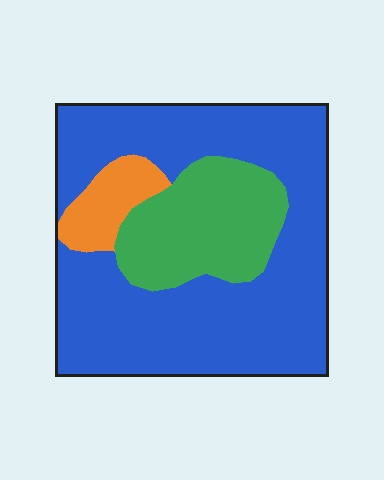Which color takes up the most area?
Blue, at roughly 70%.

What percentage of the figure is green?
Green covers 23% of the figure.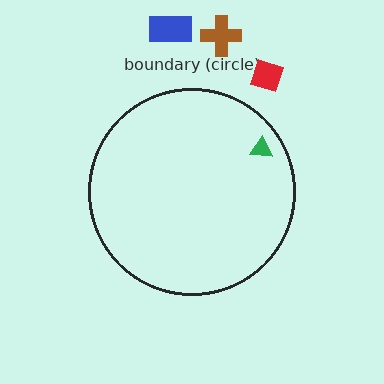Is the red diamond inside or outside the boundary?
Outside.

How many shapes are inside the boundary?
1 inside, 3 outside.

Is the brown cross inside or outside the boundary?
Outside.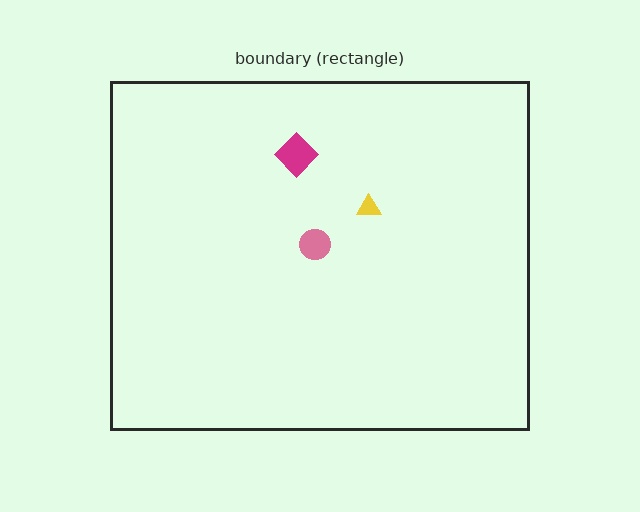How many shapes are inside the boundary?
3 inside, 0 outside.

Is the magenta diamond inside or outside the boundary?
Inside.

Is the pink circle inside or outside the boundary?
Inside.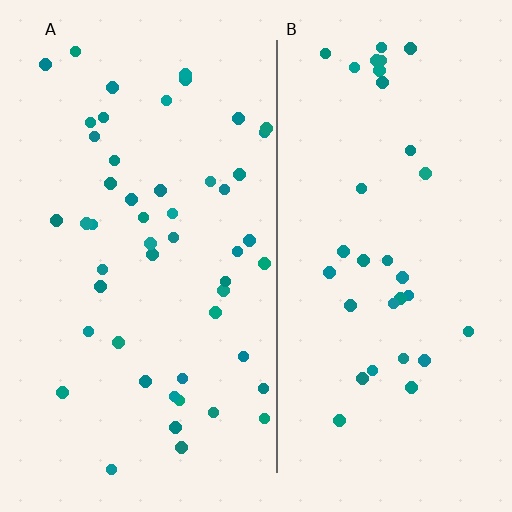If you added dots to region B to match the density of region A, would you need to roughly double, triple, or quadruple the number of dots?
Approximately double.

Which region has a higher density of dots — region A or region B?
A (the left).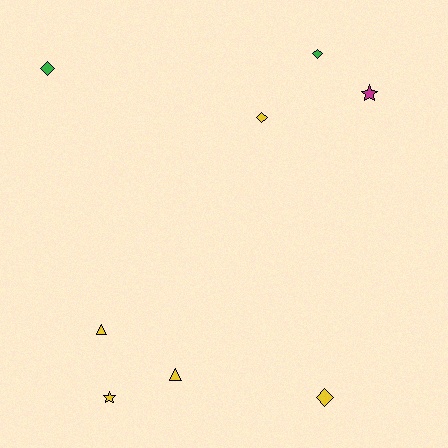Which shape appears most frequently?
Diamond, with 4 objects.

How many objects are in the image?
There are 8 objects.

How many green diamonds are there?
There are 2 green diamonds.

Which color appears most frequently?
Yellow, with 5 objects.